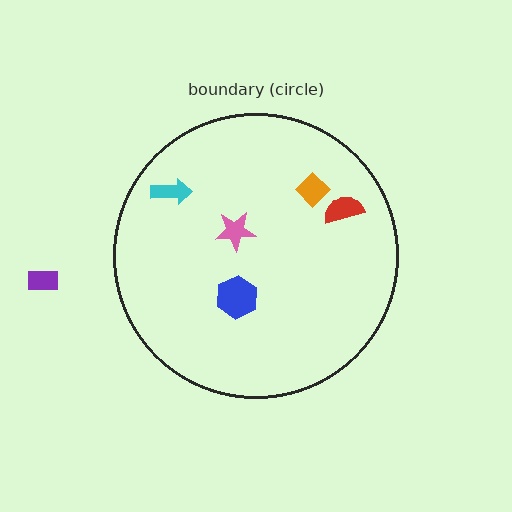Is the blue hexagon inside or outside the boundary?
Inside.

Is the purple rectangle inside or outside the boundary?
Outside.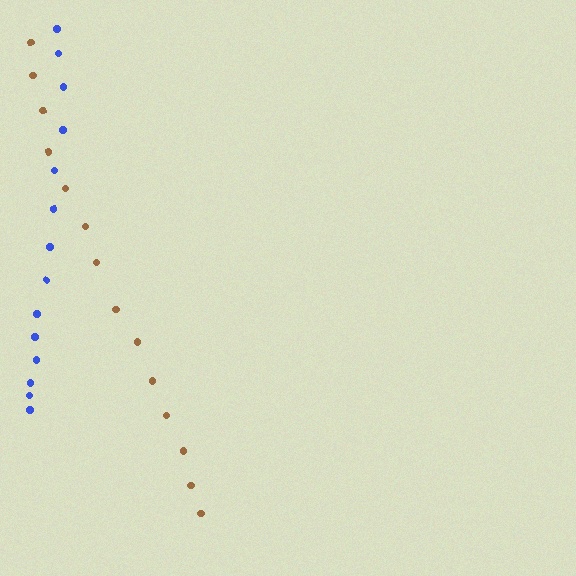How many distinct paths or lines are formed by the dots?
There are 2 distinct paths.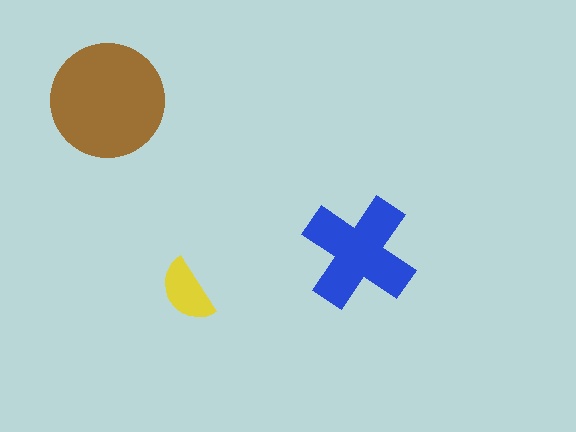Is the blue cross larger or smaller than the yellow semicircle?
Larger.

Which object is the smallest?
The yellow semicircle.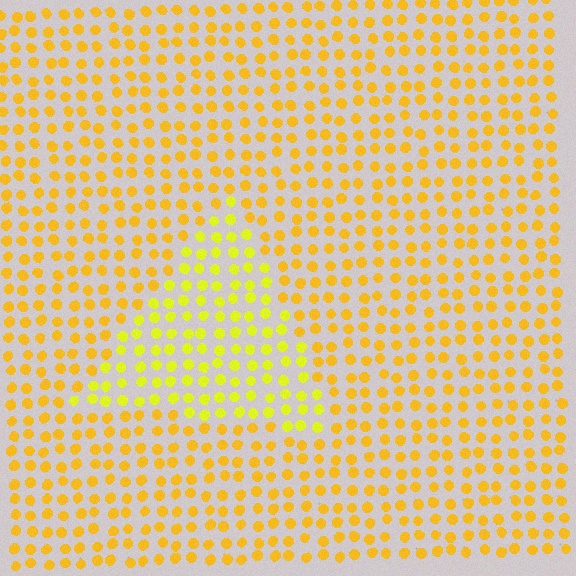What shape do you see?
I see a triangle.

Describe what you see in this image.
The image is filled with small yellow elements in a uniform arrangement. A triangle-shaped region is visible where the elements are tinted to a slightly different hue, forming a subtle color boundary.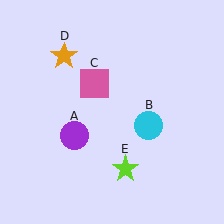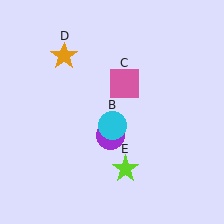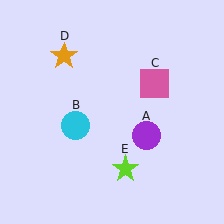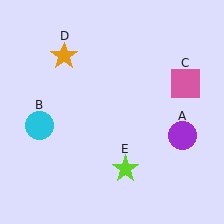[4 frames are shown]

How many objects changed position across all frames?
3 objects changed position: purple circle (object A), cyan circle (object B), pink square (object C).